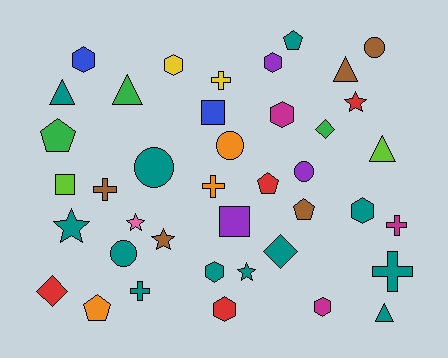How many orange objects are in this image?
There are 3 orange objects.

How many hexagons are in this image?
There are 8 hexagons.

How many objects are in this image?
There are 40 objects.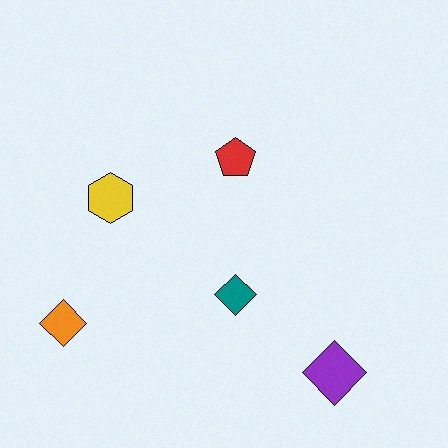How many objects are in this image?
There are 5 objects.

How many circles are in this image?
There are no circles.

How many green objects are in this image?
There are no green objects.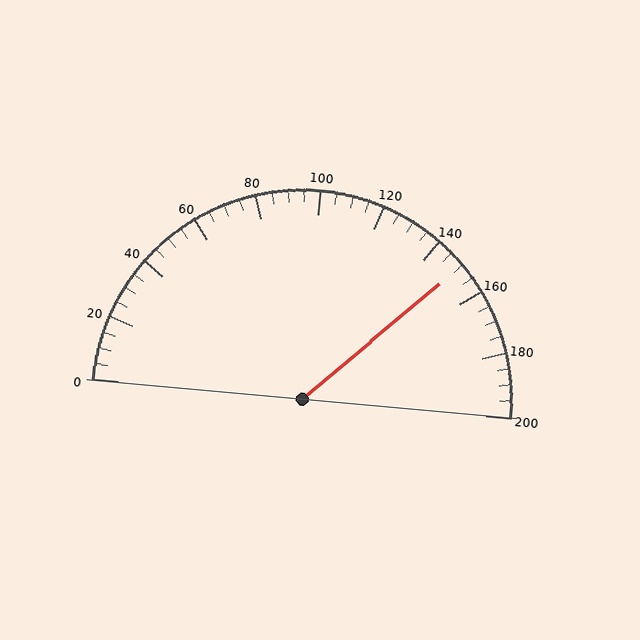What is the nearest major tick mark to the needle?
The nearest major tick mark is 160.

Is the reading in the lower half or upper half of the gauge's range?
The reading is in the upper half of the range (0 to 200).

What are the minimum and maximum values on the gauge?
The gauge ranges from 0 to 200.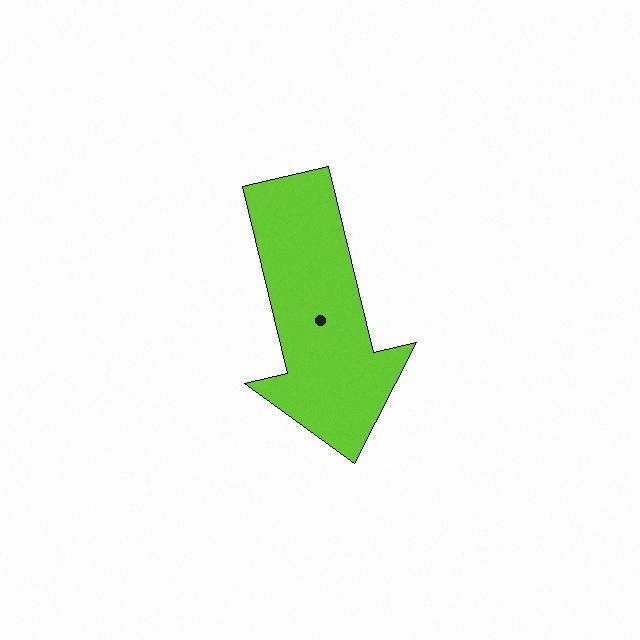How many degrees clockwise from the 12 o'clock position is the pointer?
Approximately 167 degrees.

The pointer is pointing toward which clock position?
Roughly 6 o'clock.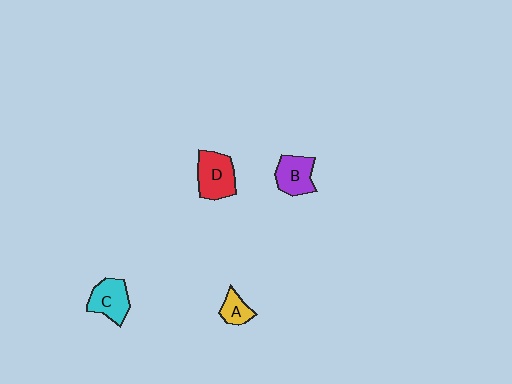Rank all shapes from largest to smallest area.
From largest to smallest: D (red), C (cyan), B (purple), A (yellow).